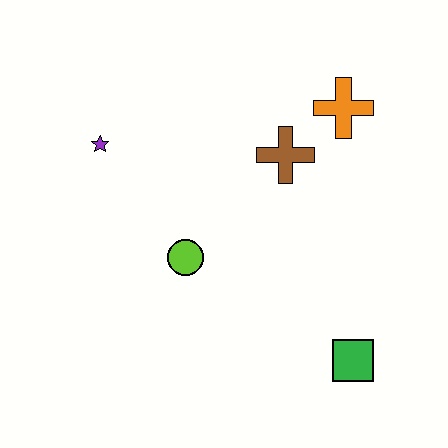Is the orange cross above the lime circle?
Yes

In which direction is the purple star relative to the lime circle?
The purple star is above the lime circle.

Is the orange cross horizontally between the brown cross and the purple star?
No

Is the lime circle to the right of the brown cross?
No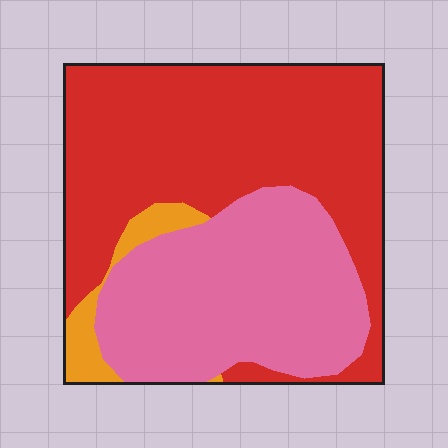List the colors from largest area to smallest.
From largest to smallest: red, pink, orange.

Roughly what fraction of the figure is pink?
Pink covers around 40% of the figure.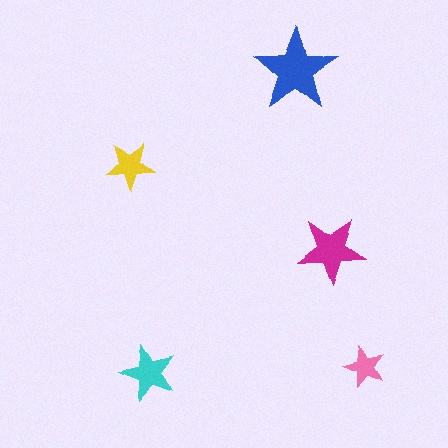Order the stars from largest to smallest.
the blue one, the magenta one, the cyan one, the yellow one, the pink one.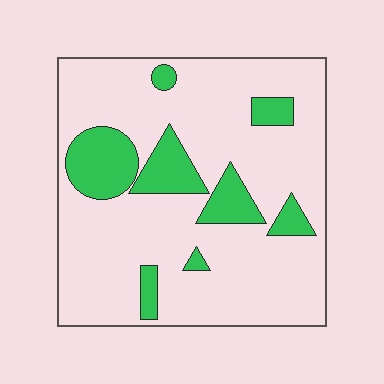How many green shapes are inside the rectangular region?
8.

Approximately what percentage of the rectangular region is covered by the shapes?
Approximately 20%.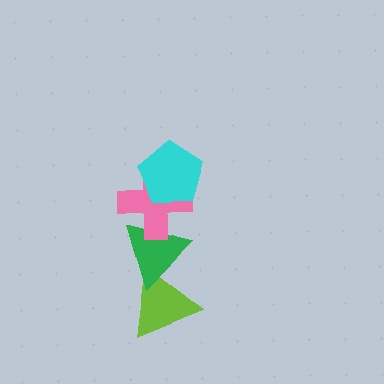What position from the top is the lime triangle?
The lime triangle is 4th from the top.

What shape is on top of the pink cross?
The cyan pentagon is on top of the pink cross.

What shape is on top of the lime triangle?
The green triangle is on top of the lime triangle.